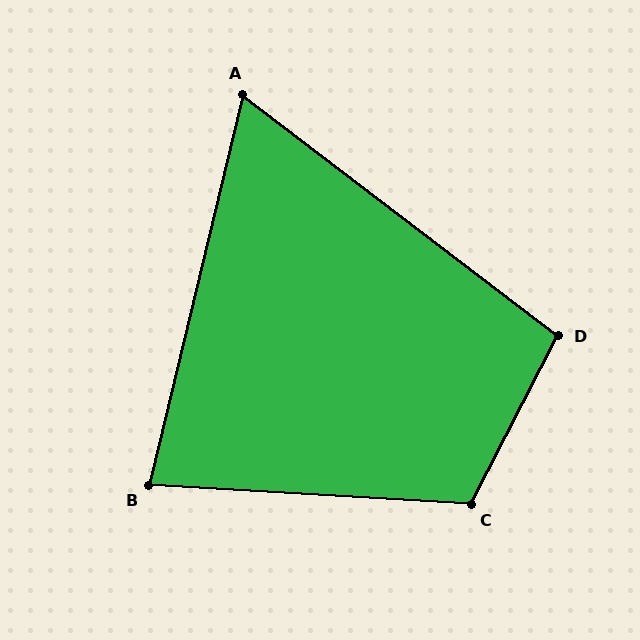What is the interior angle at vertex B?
Approximately 80 degrees (acute).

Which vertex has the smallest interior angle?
A, at approximately 66 degrees.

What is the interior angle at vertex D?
Approximately 100 degrees (obtuse).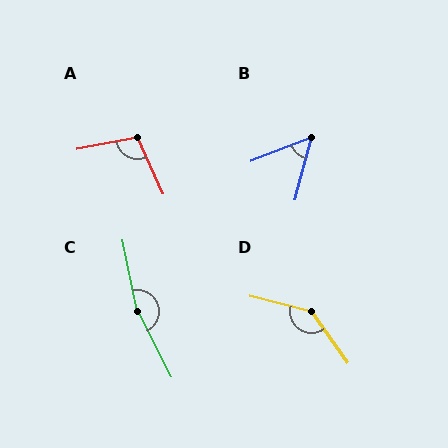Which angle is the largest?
C, at approximately 165 degrees.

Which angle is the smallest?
B, at approximately 55 degrees.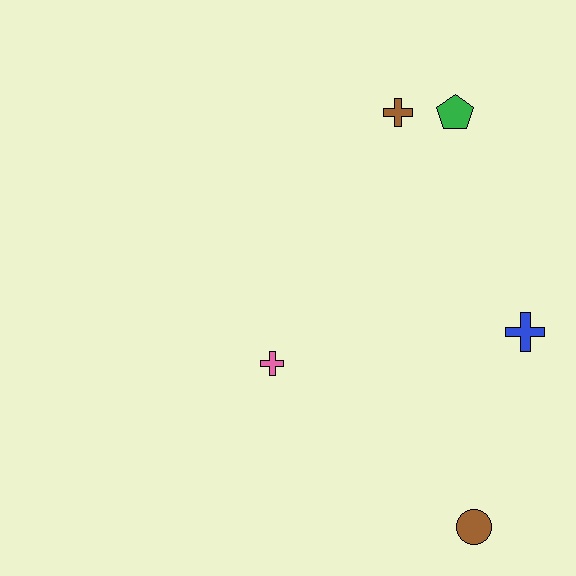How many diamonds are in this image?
There are no diamonds.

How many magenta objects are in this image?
There are no magenta objects.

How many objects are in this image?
There are 5 objects.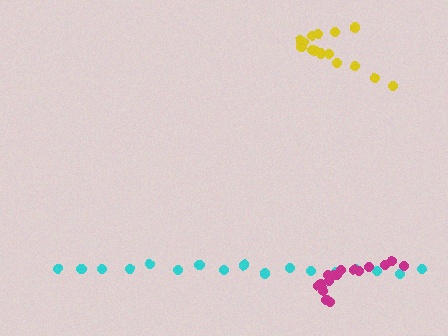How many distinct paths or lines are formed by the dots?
There are 3 distinct paths.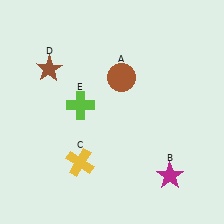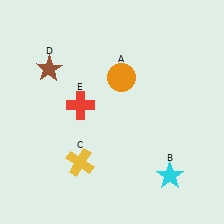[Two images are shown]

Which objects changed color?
A changed from brown to orange. B changed from magenta to cyan. E changed from lime to red.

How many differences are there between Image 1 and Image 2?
There are 3 differences between the two images.